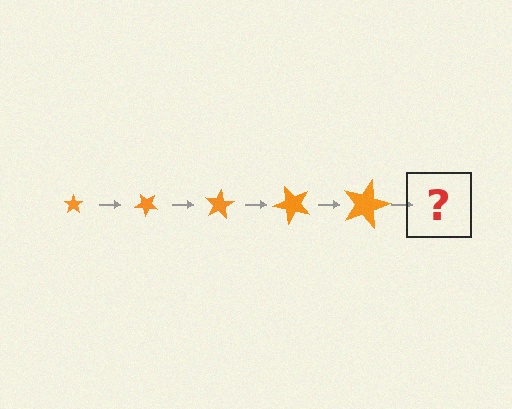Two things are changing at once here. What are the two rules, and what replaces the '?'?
The two rules are that the star grows larger each step and it rotates 40 degrees each step. The '?' should be a star, larger than the previous one and rotated 200 degrees from the start.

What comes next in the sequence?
The next element should be a star, larger than the previous one and rotated 200 degrees from the start.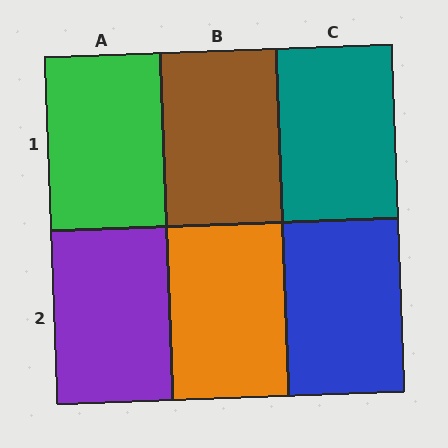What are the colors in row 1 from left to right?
Green, brown, teal.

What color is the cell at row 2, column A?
Purple.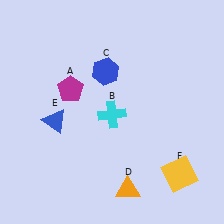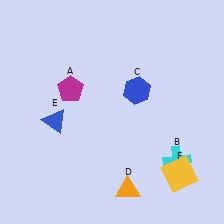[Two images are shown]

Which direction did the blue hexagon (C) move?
The blue hexagon (C) moved right.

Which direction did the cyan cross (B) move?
The cyan cross (B) moved right.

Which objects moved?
The objects that moved are: the cyan cross (B), the blue hexagon (C).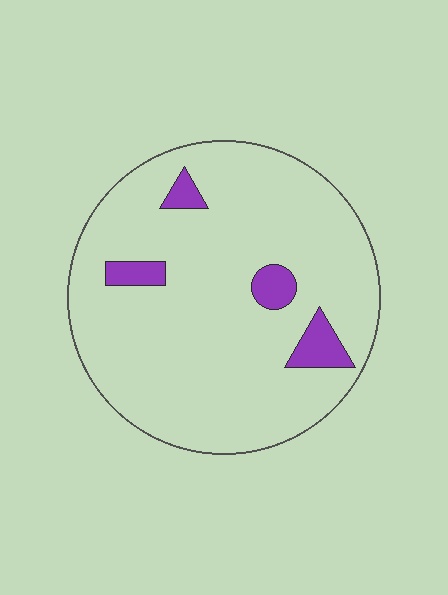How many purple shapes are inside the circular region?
4.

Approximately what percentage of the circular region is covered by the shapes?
Approximately 10%.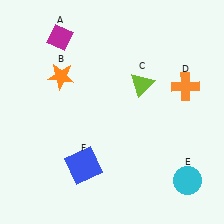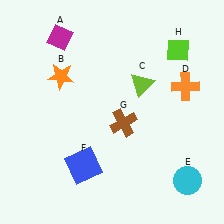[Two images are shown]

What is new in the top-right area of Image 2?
A lime diamond (H) was added in the top-right area of Image 2.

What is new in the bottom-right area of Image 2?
A brown cross (G) was added in the bottom-right area of Image 2.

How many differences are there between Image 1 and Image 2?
There are 2 differences between the two images.